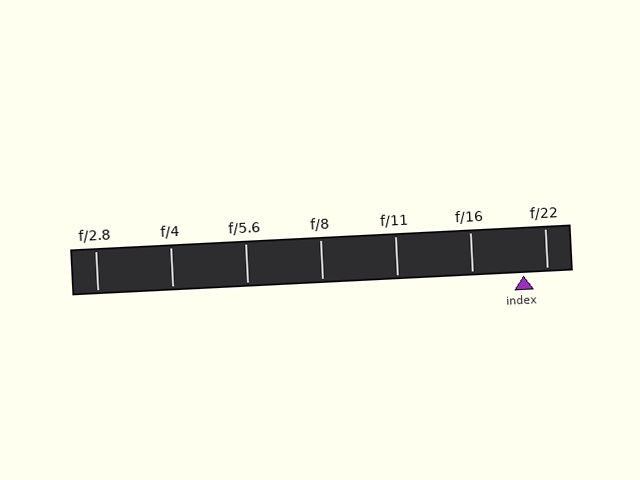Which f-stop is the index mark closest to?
The index mark is closest to f/22.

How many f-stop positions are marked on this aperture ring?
There are 7 f-stop positions marked.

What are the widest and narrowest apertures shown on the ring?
The widest aperture shown is f/2.8 and the narrowest is f/22.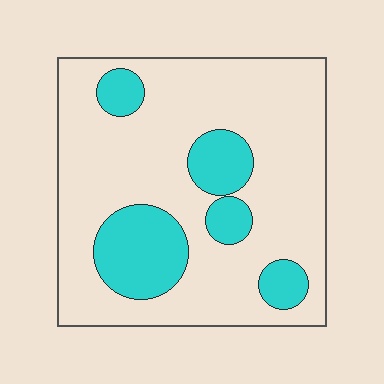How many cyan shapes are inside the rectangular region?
5.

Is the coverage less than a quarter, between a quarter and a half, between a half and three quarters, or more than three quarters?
Less than a quarter.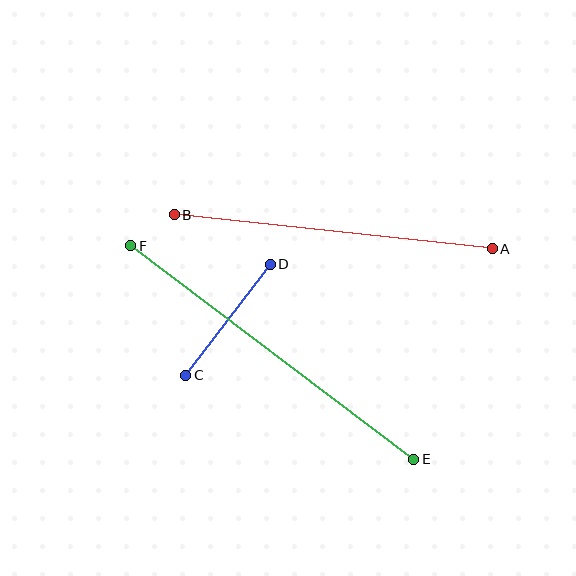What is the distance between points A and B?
The distance is approximately 320 pixels.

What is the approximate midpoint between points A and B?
The midpoint is at approximately (333, 232) pixels.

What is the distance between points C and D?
The distance is approximately 139 pixels.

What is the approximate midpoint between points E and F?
The midpoint is at approximately (272, 352) pixels.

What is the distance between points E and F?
The distance is approximately 355 pixels.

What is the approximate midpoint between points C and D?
The midpoint is at approximately (228, 320) pixels.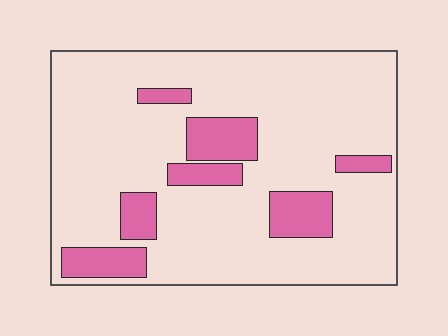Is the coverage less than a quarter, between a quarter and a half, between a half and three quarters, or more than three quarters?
Less than a quarter.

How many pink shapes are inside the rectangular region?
7.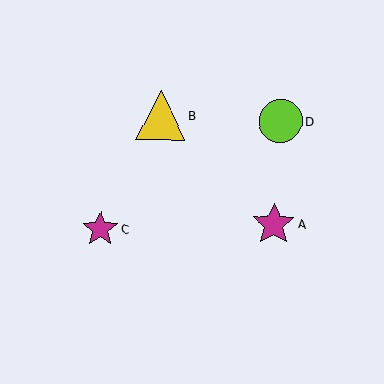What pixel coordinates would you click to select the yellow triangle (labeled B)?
Click at (161, 115) to select the yellow triangle B.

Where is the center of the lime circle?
The center of the lime circle is at (281, 121).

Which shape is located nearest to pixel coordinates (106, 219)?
The magenta star (labeled C) at (100, 229) is nearest to that location.